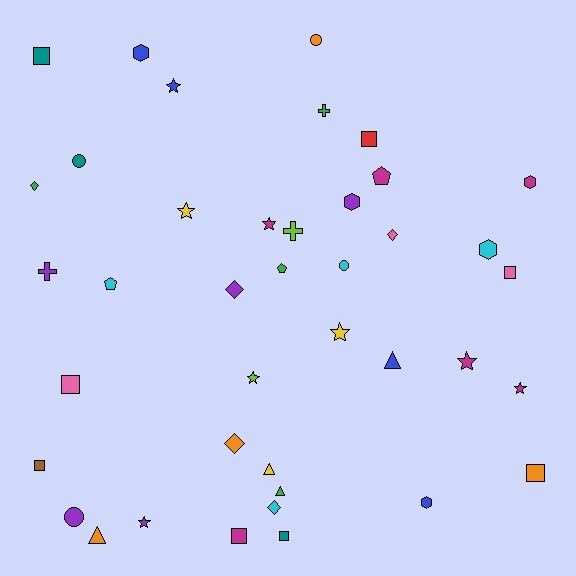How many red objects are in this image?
There is 1 red object.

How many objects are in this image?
There are 40 objects.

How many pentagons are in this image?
There are 3 pentagons.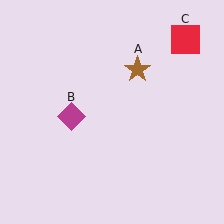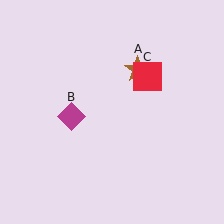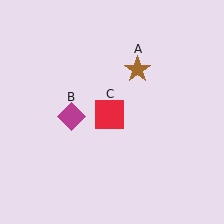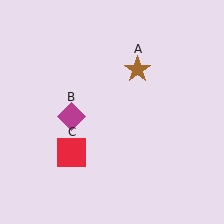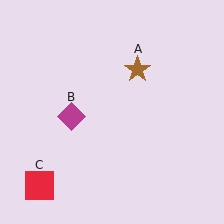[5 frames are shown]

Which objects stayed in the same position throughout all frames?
Brown star (object A) and magenta diamond (object B) remained stationary.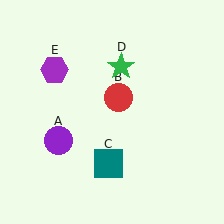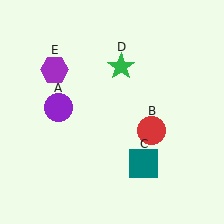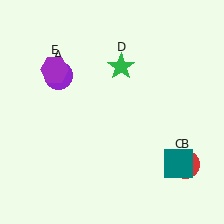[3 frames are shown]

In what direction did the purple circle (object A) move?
The purple circle (object A) moved up.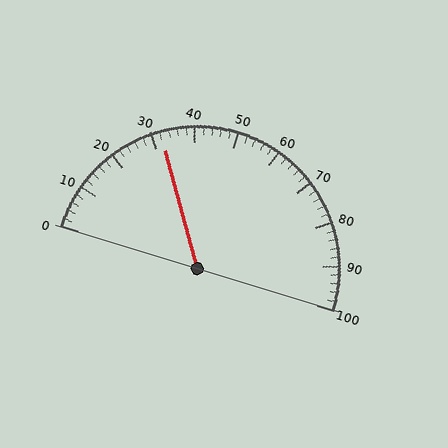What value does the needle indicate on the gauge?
The needle indicates approximately 32.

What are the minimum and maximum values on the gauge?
The gauge ranges from 0 to 100.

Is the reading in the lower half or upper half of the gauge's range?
The reading is in the lower half of the range (0 to 100).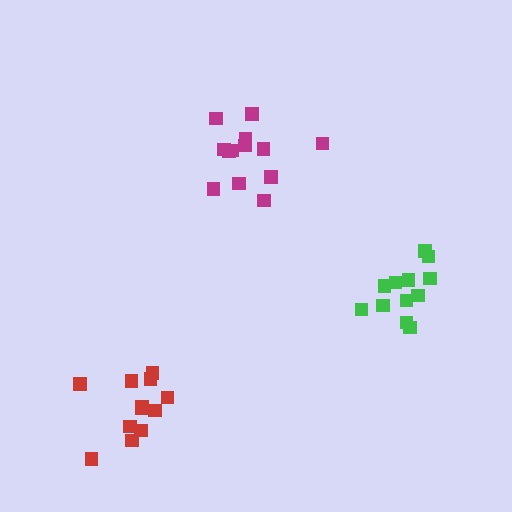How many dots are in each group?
Group 1: 12 dots, Group 2: 12 dots, Group 3: 13 dots (37 total).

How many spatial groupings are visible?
There are 3 spatial groupings.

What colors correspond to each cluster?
The clusters are colored: green, red, magenta.